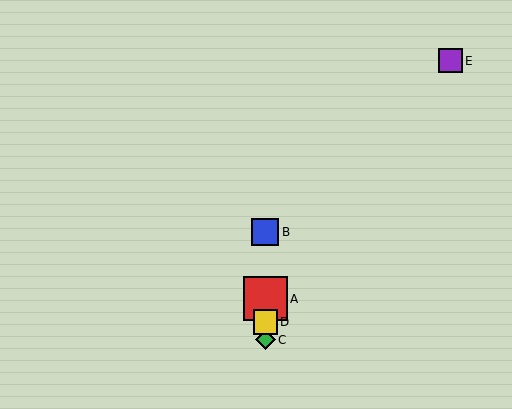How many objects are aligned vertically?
4 objects (A, B, C, D) are aligned vertically.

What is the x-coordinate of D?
Object D is at x≈265.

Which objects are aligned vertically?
Objects A, B, C, D are aligned vertically.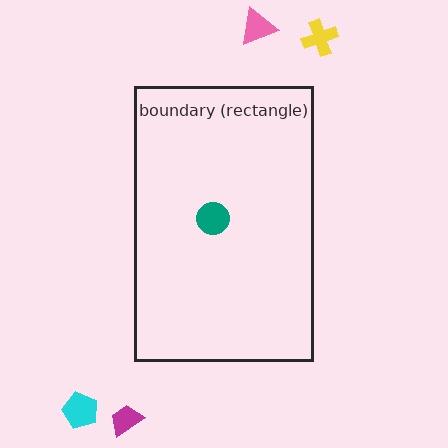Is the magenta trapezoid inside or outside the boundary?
Outside.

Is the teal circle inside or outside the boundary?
Inside.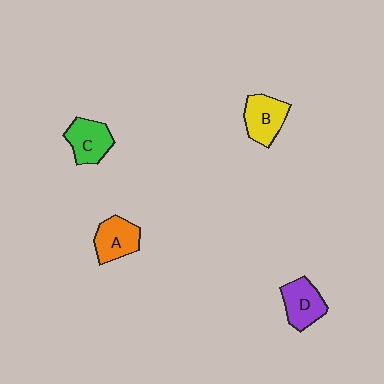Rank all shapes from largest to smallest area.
From largest to smallest: B (yellow), D (purple), C (green), A (orange).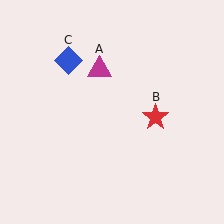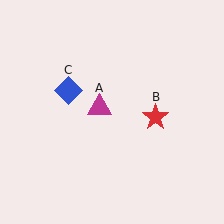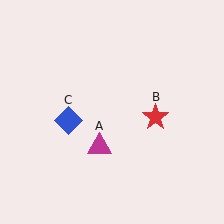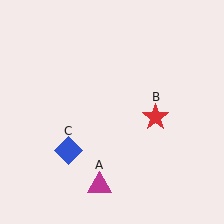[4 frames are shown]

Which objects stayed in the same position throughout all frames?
Red star (object B) remained stationary.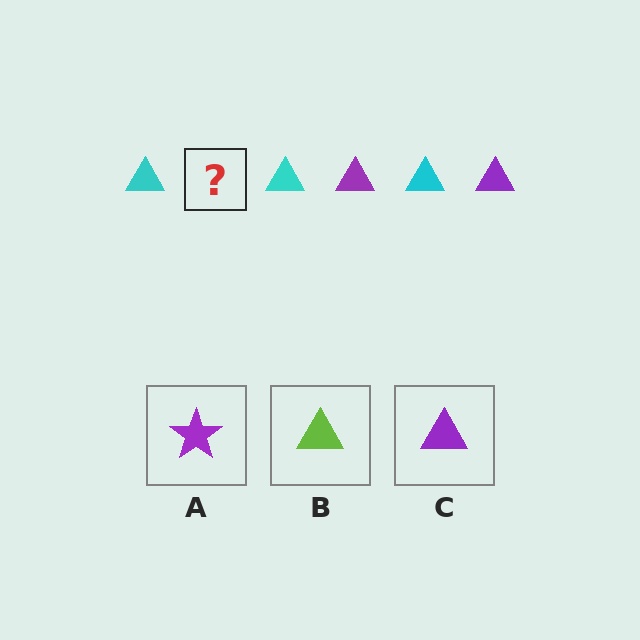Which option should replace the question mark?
Option C.